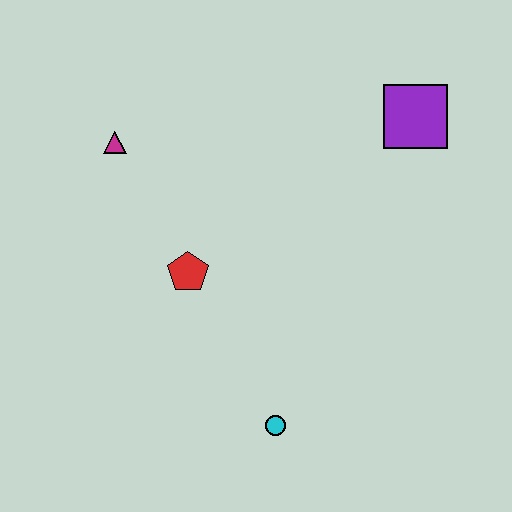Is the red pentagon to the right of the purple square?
No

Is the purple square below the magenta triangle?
No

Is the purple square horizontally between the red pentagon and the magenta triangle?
No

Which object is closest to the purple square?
The red pentagon is closest to the purple square.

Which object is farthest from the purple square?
The cyan circle is farthest from the purple square.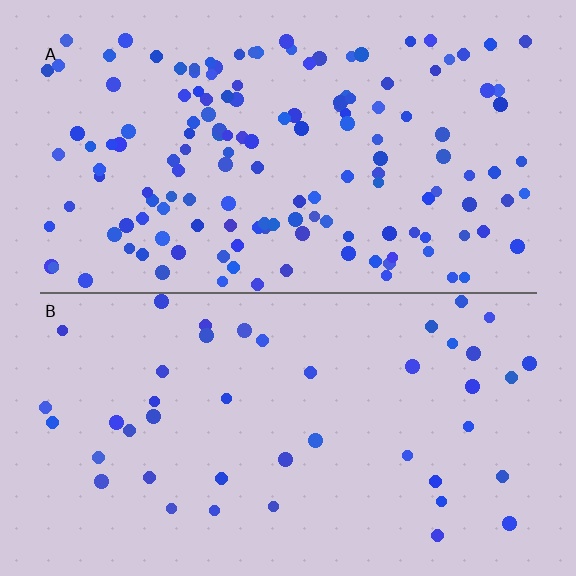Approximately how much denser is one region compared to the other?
Approximately 3.4× — region A over region B.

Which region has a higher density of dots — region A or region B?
A (the top).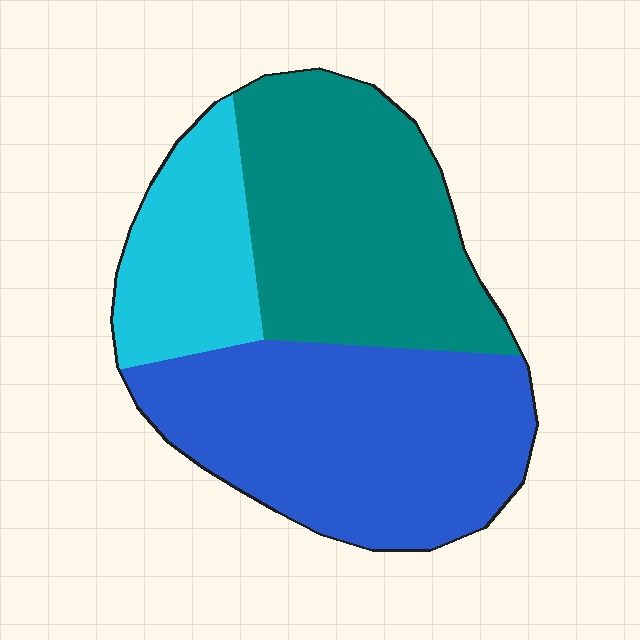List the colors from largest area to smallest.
From largest to smallest: blue, teal, cyan.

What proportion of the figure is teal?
Teal takes up about three eighths (3/8) of the figure.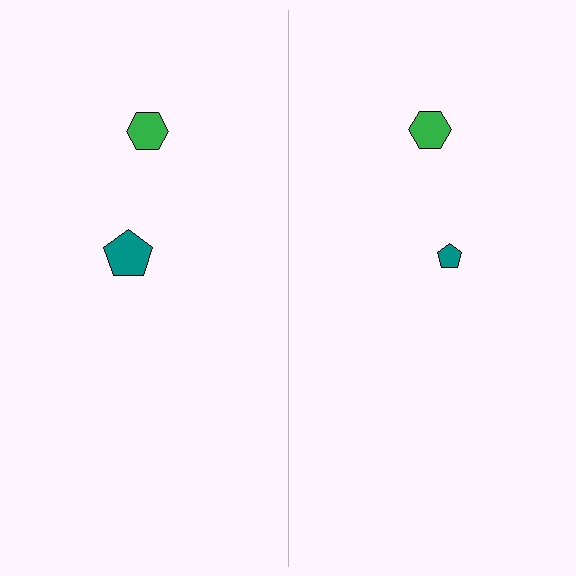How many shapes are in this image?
There are 4 shapes in this image.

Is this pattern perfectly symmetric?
No, the pattern is not perfectly symmetric. The teal pentagon on the right side has a different size than its mirror counterpart.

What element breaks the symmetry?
The teal pentagon on the right side has a different size than its mirror counterpart.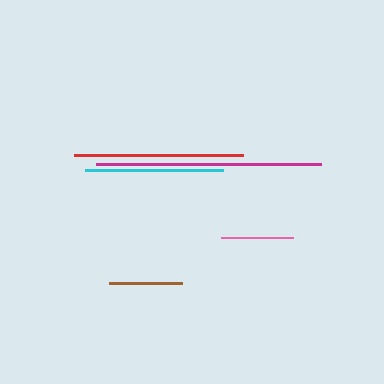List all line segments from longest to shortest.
From longest to shortest: magenta, red, cyan, brown, pink.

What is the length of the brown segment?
The brown segment is approximately 72 pixels long.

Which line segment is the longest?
The magenta line is the longest at approximately 225 pixels.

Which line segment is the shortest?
The pink line is the shortest at approximately 72 pixels.